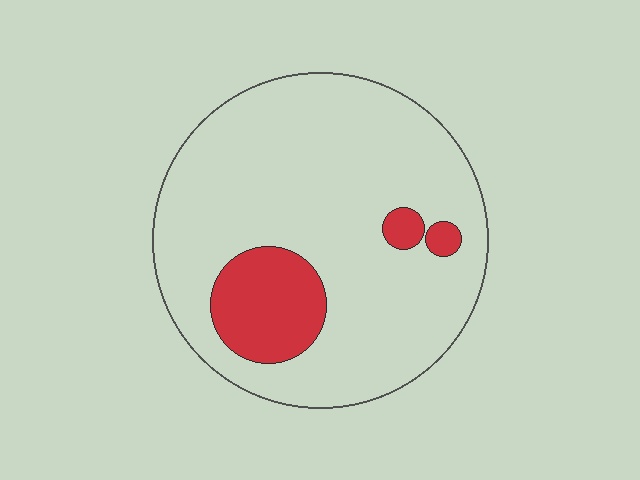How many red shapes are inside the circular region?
3.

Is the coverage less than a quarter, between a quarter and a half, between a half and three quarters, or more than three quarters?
Less than a quarter.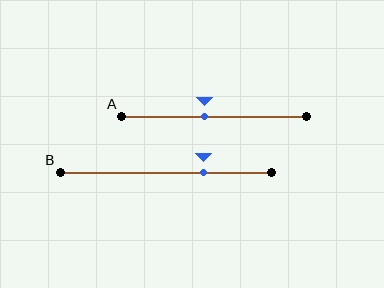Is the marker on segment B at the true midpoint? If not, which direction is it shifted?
No, the marker on segment B is shifted to the right by about 18% of the segment length.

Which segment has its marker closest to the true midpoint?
Segment A has its marker closest to the true midpoint.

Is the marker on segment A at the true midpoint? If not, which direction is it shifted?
No, the marker on segment A is shifted to the left by about 5% of the segment length.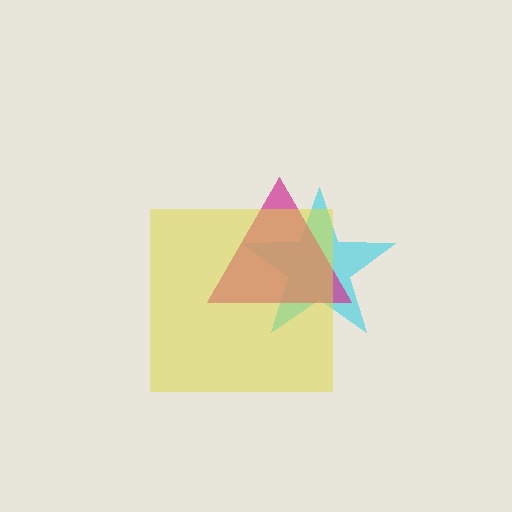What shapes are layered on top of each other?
The layered shapes are: a cyan star, a magenta triangle, a yellow square.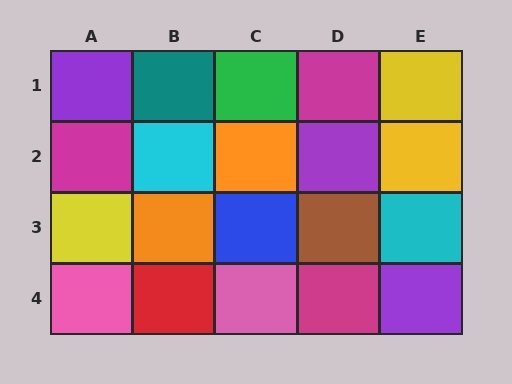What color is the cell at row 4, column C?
Pink.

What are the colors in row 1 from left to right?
Purple, teal, green, magenta, yellow.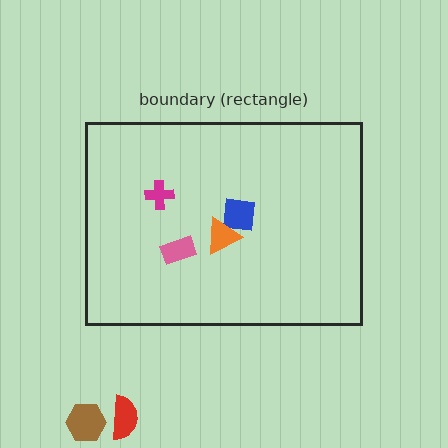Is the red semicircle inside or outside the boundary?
Outside.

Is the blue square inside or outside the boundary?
Inside.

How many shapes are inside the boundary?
4 inside, 2 outside.